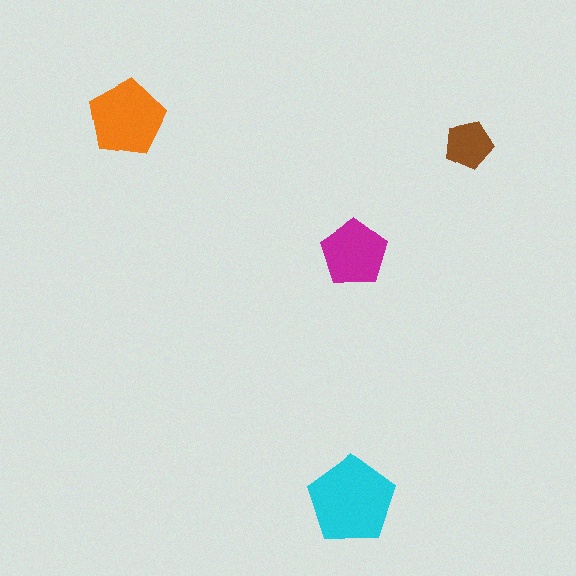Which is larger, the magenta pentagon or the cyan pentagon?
The cyan one.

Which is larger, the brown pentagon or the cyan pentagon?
The cyan one.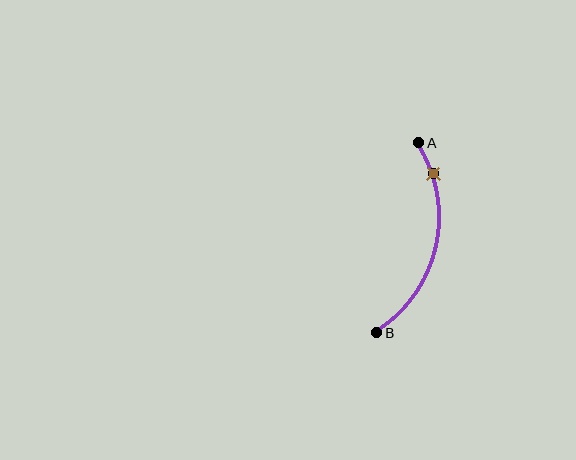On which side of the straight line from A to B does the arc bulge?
The arc bulges to the right of the straight line connecting A and B.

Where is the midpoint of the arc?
The arc midpoint is the point on the curve farthest from the straight line joining A and B. It sits to the right of that line.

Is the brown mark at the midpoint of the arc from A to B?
No. The brown mark lies on the arc but is closer to endpoint A. The arc midpoint would be at the point on the curve equidistant along the arc from both A and B.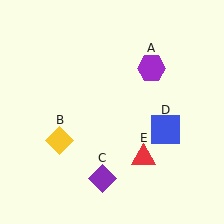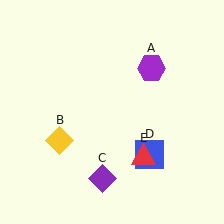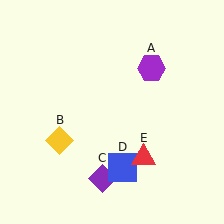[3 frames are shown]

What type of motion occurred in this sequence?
The blue square (object D) rotated clockwise around the center of the scene.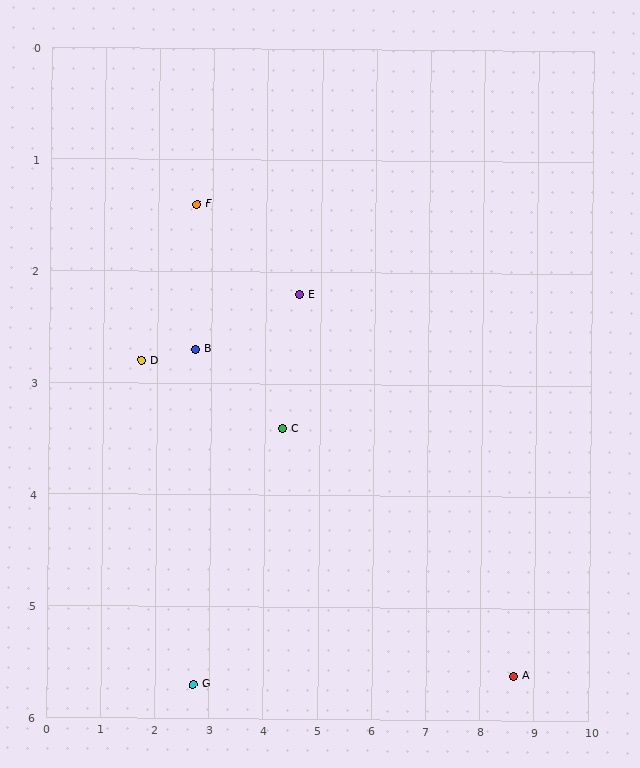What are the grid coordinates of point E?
Point E is at approximately (4.6, 2.2).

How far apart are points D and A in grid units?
Points D and A are about 7.4 grid units apart.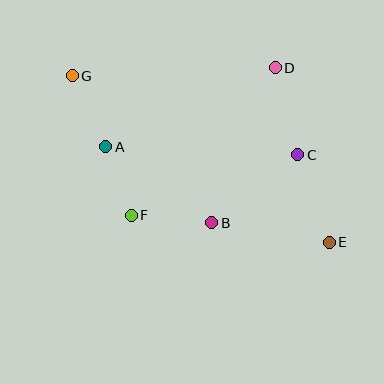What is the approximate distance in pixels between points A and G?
The distance between A and G is approximately 78 pixels.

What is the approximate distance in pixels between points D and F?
The distance between D and F is approximately 206 pixels.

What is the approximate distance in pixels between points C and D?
The distance between C and D is approximately 90 pixels.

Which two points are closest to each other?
Points A and F are closest to each other.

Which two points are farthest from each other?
Points E and G are farthest from each other.